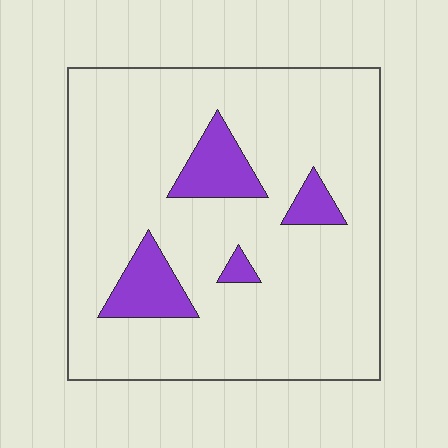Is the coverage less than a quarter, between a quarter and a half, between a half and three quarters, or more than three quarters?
Less than a quarter.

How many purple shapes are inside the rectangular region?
4.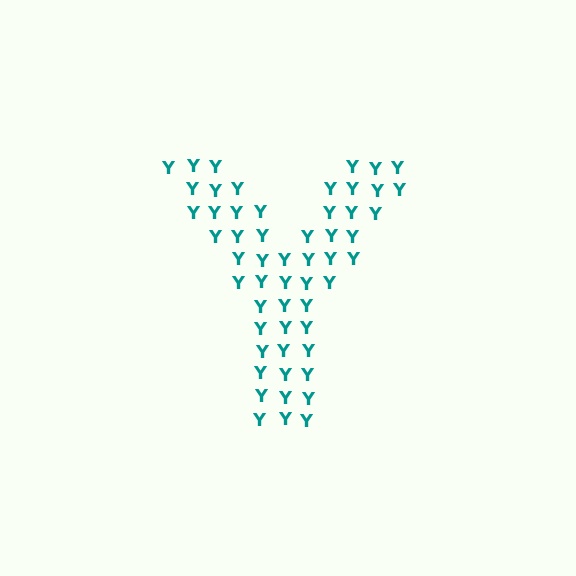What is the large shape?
The large shape is the letter Y.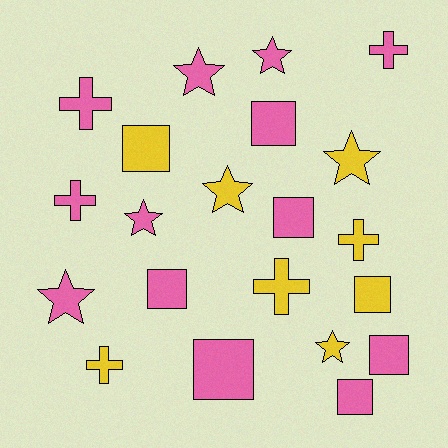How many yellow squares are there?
There are 2 yellow squares.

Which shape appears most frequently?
Square, with 8 objects.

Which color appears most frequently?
Pink, with 13 objects.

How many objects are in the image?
There are 21 objects.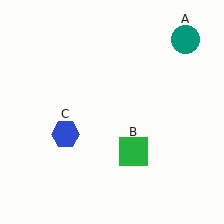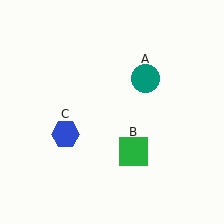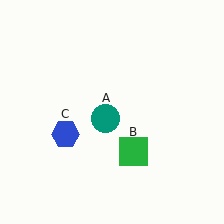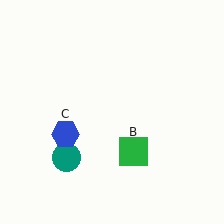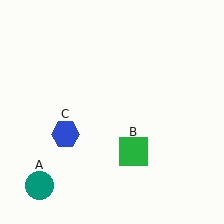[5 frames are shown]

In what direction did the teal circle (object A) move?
The teal circle (object A) moved down and to the left.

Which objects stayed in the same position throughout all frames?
Green square (object B) and blue hexagon (object C) remained stationary.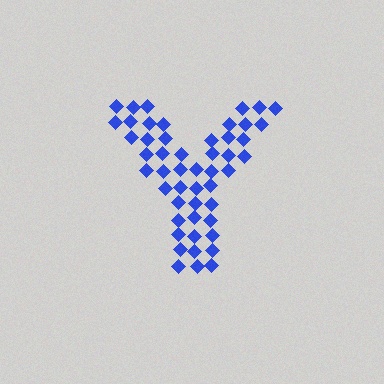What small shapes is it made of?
It is made of small diamonds.